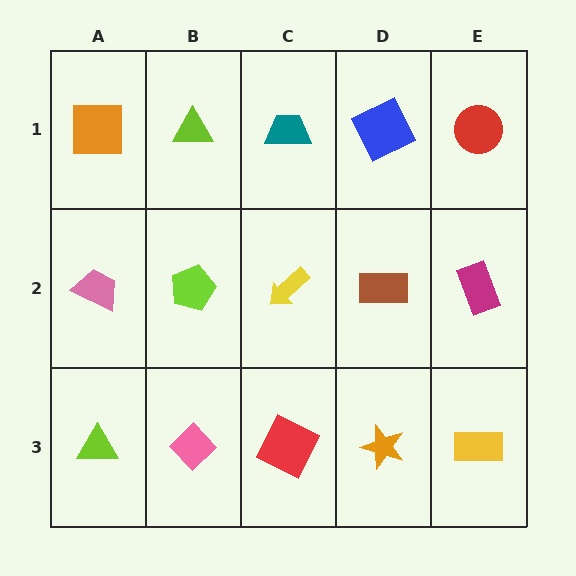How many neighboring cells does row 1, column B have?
3.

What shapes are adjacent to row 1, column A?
A pink trapezoid (row 2, column A), a lime triangle (row 1, column B).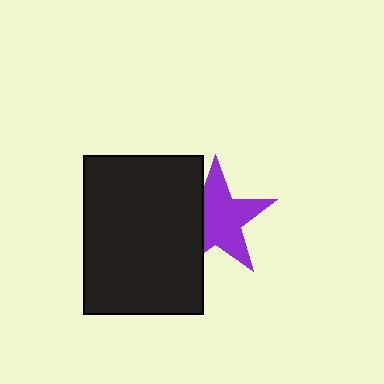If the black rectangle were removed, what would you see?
You would see the complete purple star.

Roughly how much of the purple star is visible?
Most of it is visible (roughly 70%).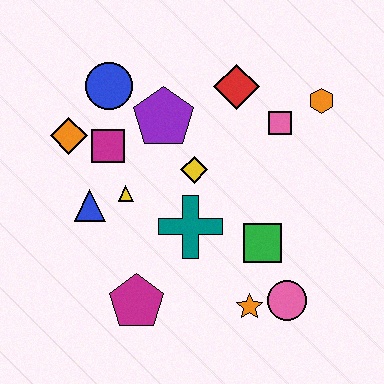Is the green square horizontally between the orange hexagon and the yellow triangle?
Yes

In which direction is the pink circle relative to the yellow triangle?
The pink circle is to the right of the yellow triangle.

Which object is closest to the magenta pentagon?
The teal cross is closest to the magenta pentagon.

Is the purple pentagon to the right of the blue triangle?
Yes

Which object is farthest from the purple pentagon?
The pink circle is farthest from the purple pentagon.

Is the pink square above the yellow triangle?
Yes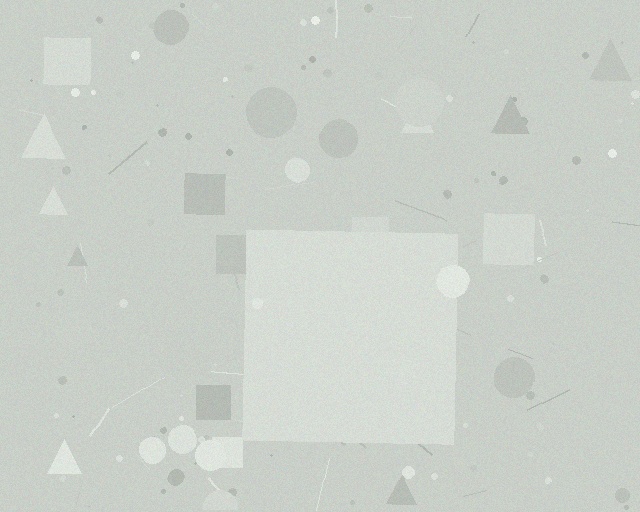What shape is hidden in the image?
A square is hidden in the image.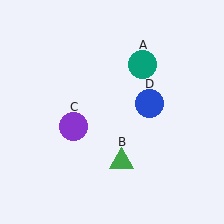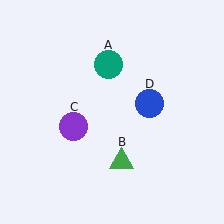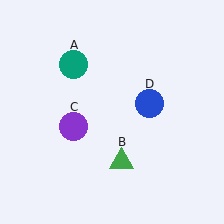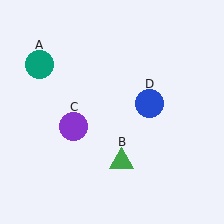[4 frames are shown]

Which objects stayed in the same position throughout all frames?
Green triangle (object B) and purple circle (object C) and blue circle (object D) remained stationary.